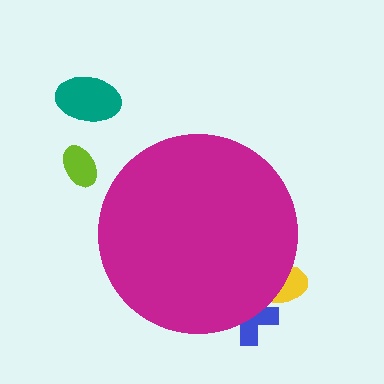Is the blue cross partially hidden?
Yes, the blue cross is partially hidden behind the magenta circle.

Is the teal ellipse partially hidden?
No, the teal ellipse is fully visible.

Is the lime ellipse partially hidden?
No, the lime ellipse is fully visible.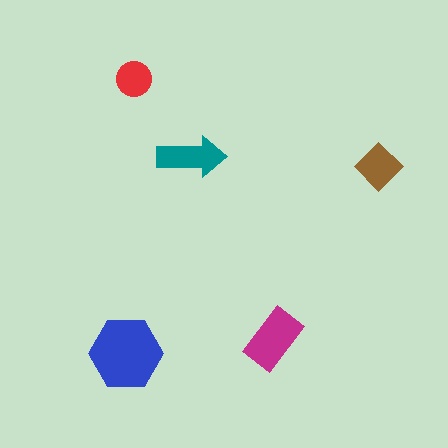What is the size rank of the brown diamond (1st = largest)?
4th.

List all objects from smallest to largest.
The red circle, the brown diamond, the teal arrow, the magenta rectangle, the blue hexagon.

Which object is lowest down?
The blue hexagon is bottommost.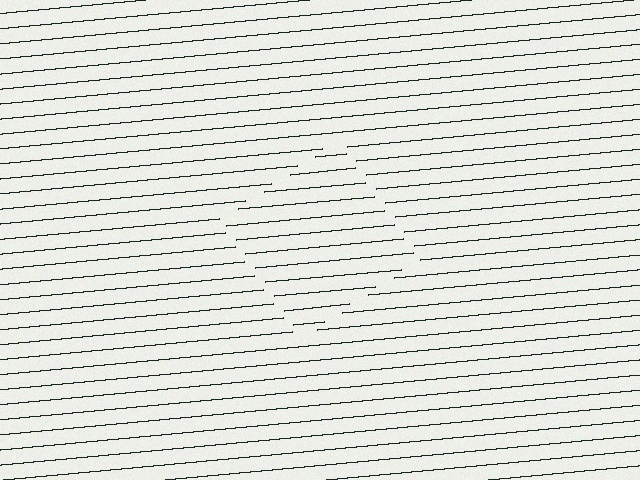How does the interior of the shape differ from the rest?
The interior of the shape contains the same grating, shifted by half a period — the contour is defined by the phase discontinuity where line-ends from the inner and outer gratings abut.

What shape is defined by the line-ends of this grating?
An illusory square. The interior of the shape contains the same grating, shifted by half a period — the contour is defined by the phase discontinuity where line-ends from the inner and outer gratings abut.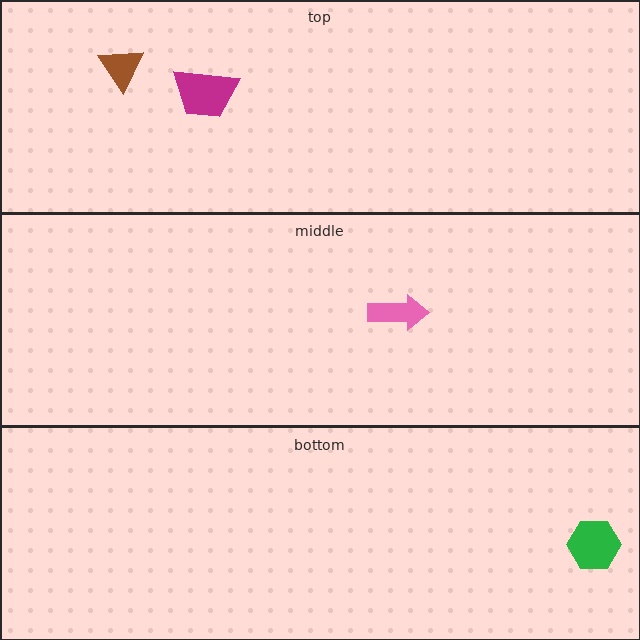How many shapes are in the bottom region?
1.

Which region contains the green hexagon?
The bottom region.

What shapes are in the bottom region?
The green hexagon.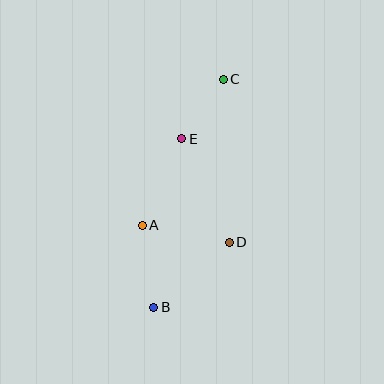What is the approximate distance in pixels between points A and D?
The distance between A and D is approximately 88 pixels.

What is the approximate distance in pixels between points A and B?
The distance between A and B is approximately 83 pixels.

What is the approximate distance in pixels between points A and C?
The distance between A and C is approximately 167 pixels.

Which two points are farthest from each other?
Points B and C are farthest from each other.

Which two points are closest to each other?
Points C and E are closest to each other.